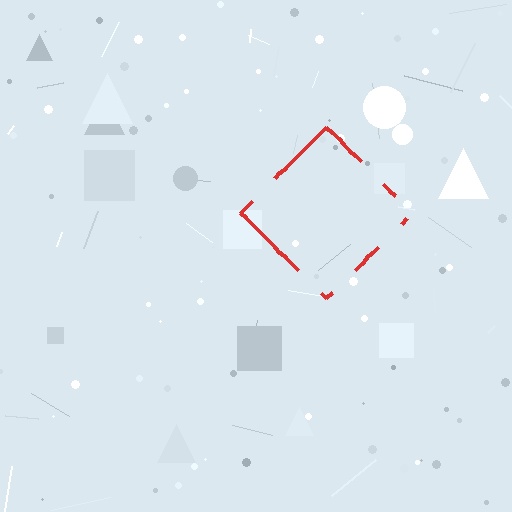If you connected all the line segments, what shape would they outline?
They would outline a diamond.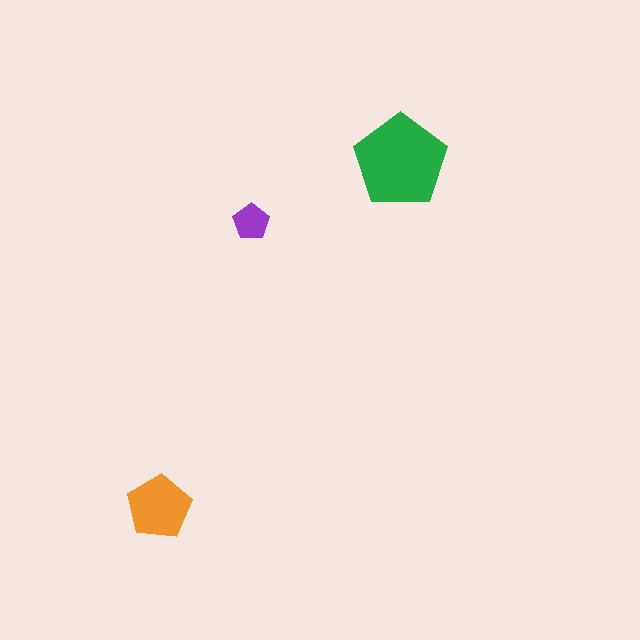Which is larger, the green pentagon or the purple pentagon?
The green one.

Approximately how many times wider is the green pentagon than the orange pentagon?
About 1.5 times wider.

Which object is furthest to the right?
The green pentagon is rightmost.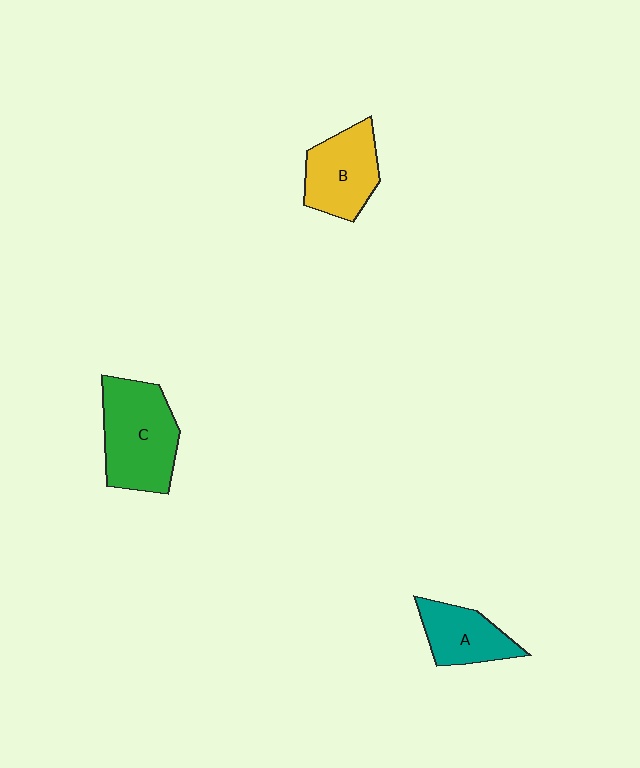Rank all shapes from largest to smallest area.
From largest to smallest: C (green), B (yellow), A (teal).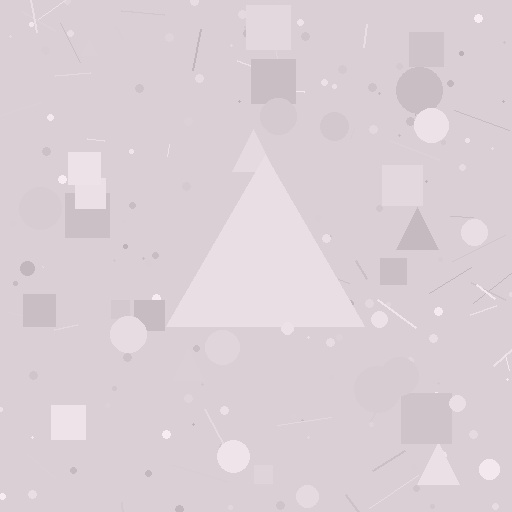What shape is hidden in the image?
A triangle is hidden in the image.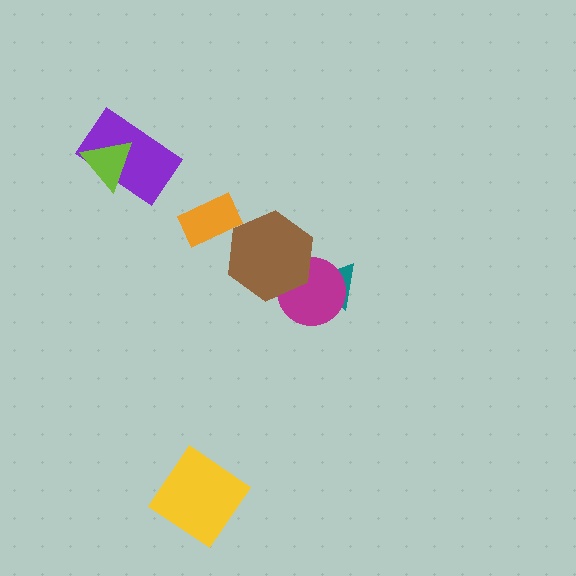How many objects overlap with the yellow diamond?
0 objects overlap with the yellow diamond.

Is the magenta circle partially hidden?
Yes, it is partially covered by another shape.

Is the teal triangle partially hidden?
Yes, it is partially covered by another shape.